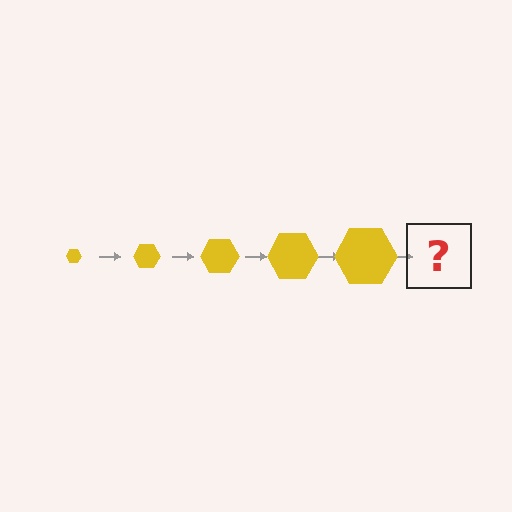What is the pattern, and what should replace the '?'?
The pattern is that the hexagon gets progressively larger each step. The '?' should be a yellow hexagon, larger than the previous one.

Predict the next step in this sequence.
The next step is a yellow hexagon, larger than the previous one.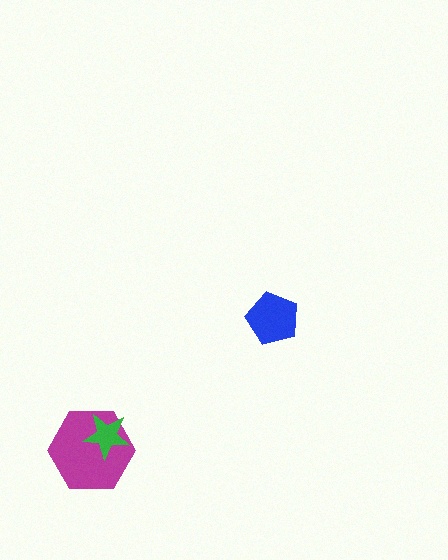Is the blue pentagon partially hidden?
No, no other shape covers it.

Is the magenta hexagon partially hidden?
Yes, it is partially covered by another shape.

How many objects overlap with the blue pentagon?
0 objects overlap with the blue pentagon.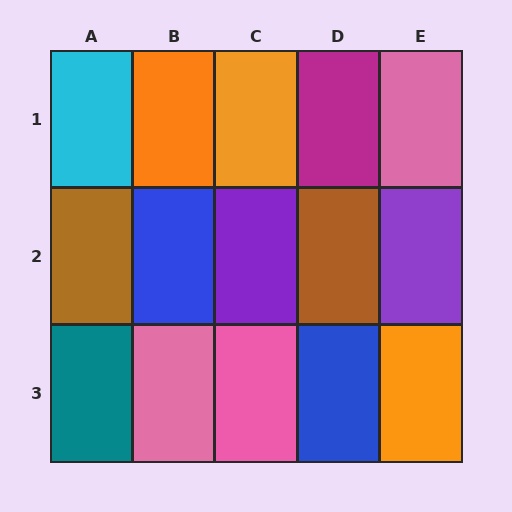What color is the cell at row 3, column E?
Orange.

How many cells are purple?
2 cells are purple.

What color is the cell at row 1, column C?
Orange.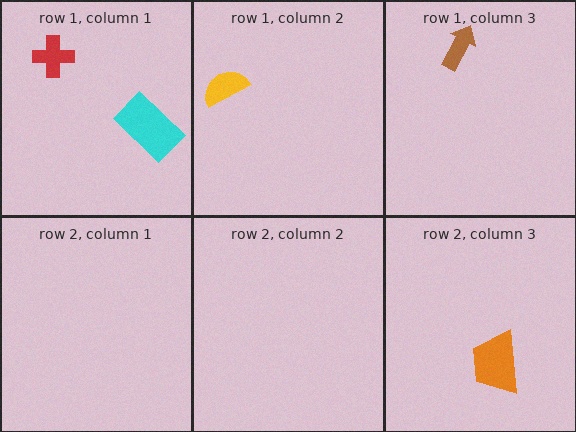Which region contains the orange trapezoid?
The row 2, column 3 region.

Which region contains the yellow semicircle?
The row 1, column 2 region.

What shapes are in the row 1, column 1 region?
The red cross, the cyan rectangle.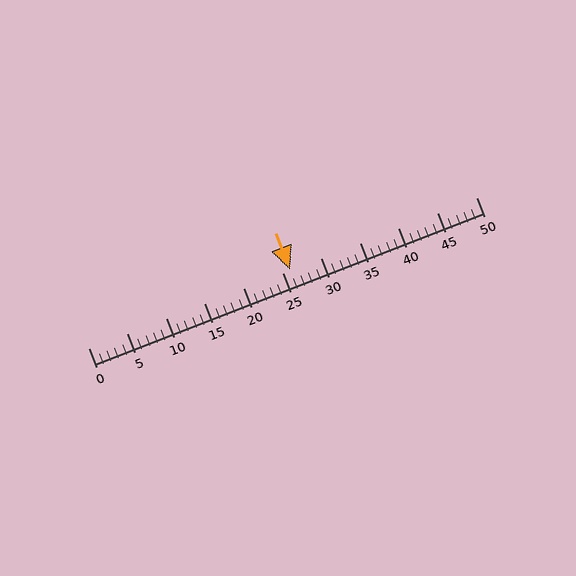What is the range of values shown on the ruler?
The ruler shows values from 0 to 50.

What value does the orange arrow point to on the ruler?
The orange arrow points to approximately 26.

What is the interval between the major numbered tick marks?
The major tick marks are spaced 5 units apart.